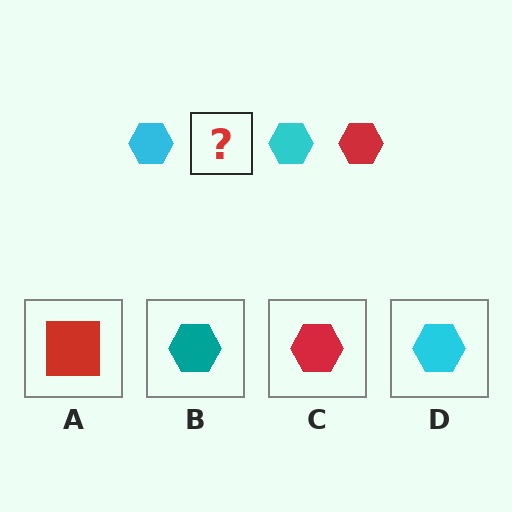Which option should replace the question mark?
Option C.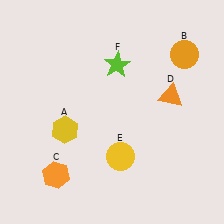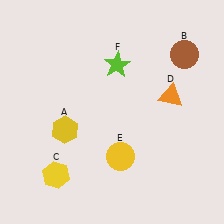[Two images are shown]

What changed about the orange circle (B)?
In Image 1, B is orange. In Image 2, it changed to brown.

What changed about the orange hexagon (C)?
In Image 1, C is orange. In Image 2, it changed to yellow.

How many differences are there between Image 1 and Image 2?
There are 2 differences between the two images.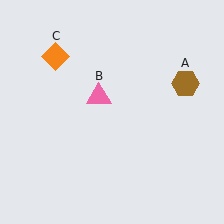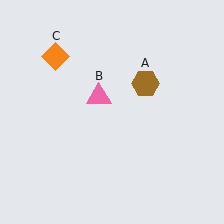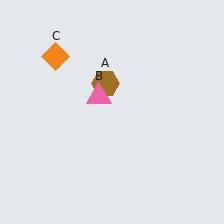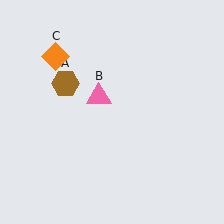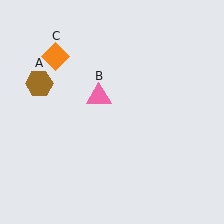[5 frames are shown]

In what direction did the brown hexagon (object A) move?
The brown hexagon (object A) moved left.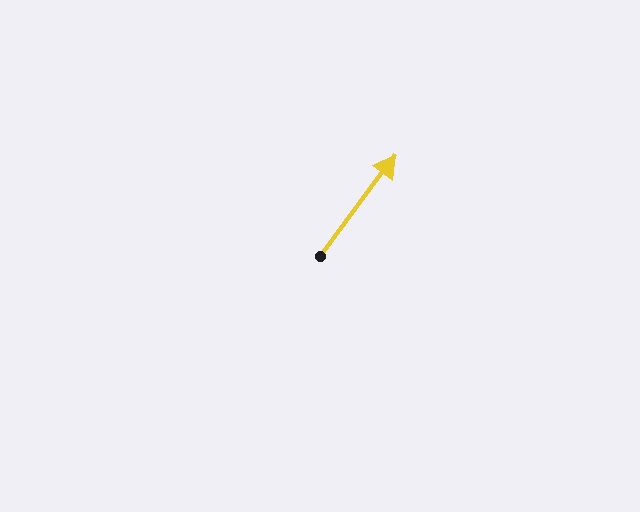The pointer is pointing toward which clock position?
Roughly 1 o'clock.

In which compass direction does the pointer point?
Northeast.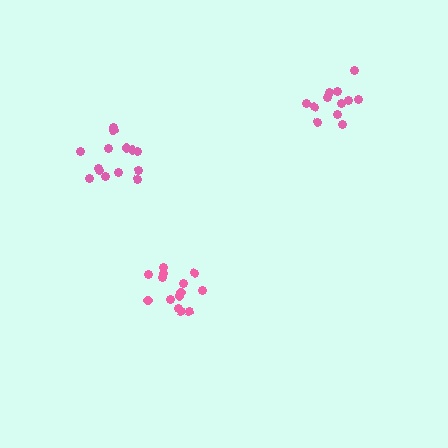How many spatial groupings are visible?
There are 3 spatial groupings.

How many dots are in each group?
Group 1: 14 dots, Group 2: 14 dots, Group 3: 12 dots (40 total).